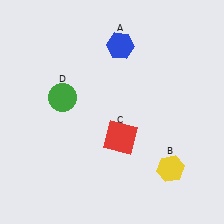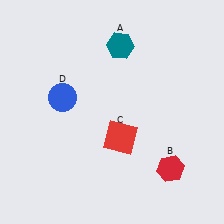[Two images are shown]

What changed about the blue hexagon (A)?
In Image 1, A is blue. In Image 2, it changed to teal.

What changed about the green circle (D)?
In Image 1, D is green. In Image 2, it changed to blue.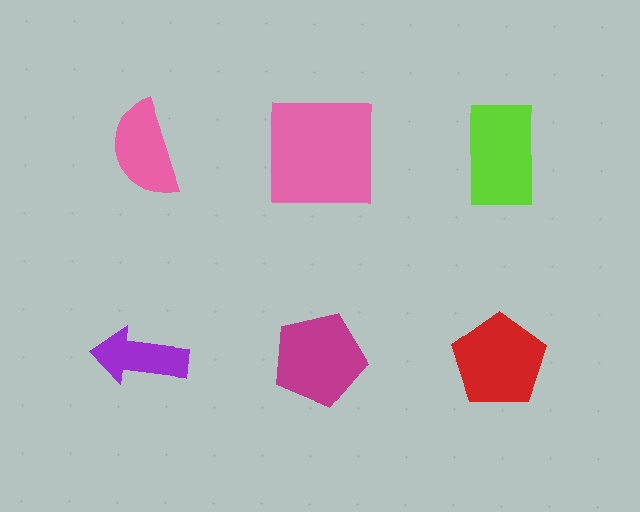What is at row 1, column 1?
A pink semicircle.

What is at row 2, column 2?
A magenta pentagon.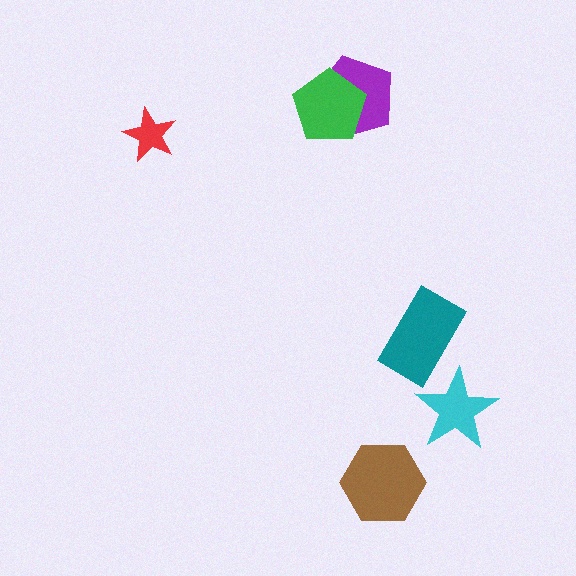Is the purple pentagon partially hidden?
Yes, it is partially covered by another shape.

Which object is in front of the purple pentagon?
The green pentagon is in front of the purple pentagon.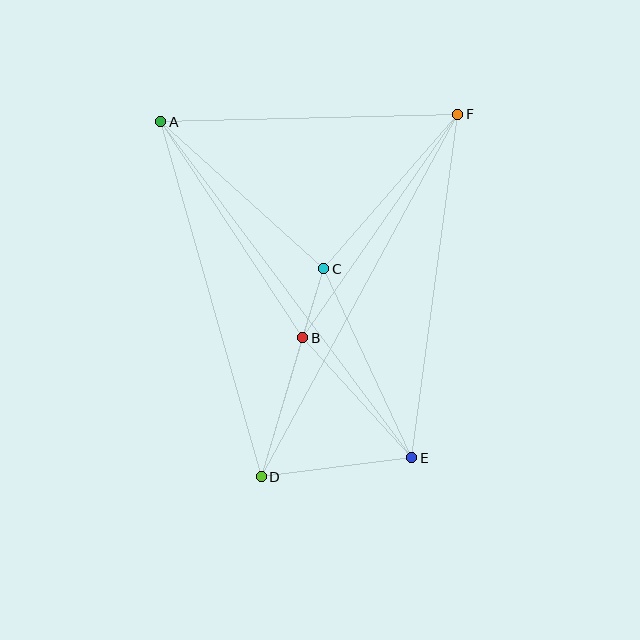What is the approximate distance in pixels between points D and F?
The distance between D and F is approximately 412 pixels.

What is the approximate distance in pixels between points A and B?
The distance between A and B is approximately 259 pixels.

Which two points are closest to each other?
Points B and C are closest to each other.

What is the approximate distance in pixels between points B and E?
The distance between B and E is approximately 162 pixels.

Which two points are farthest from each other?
Points A and E are farthest from each other.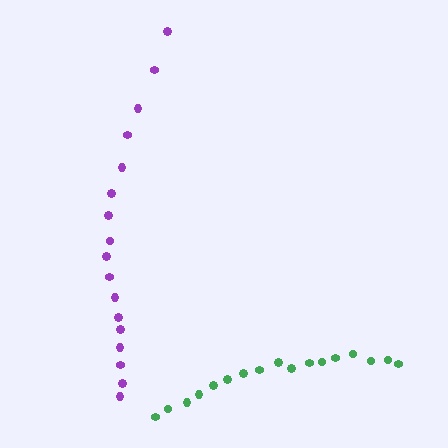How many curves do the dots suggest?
There are 2 distinct paths.